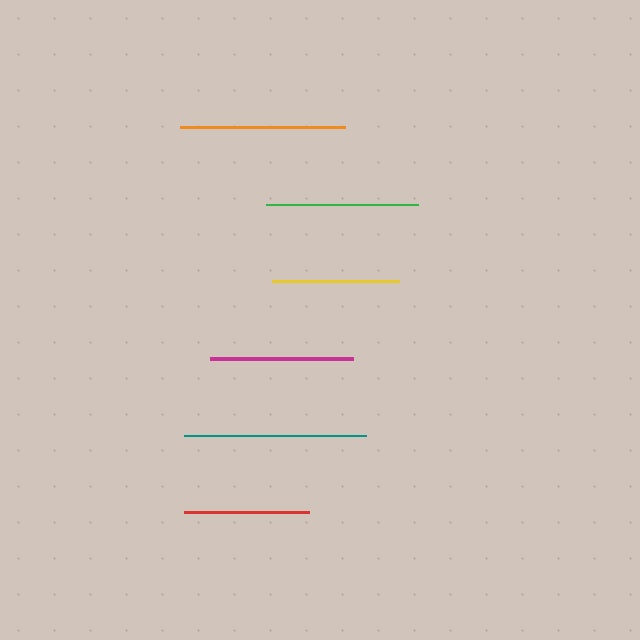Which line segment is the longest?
The teal line is the longest at approximately 183 pixels.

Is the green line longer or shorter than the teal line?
The teal line is longer than the green line.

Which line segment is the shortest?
The red line is the shortest at approximately 125 pixels.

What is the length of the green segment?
The green segment is approximately 152 pixels long.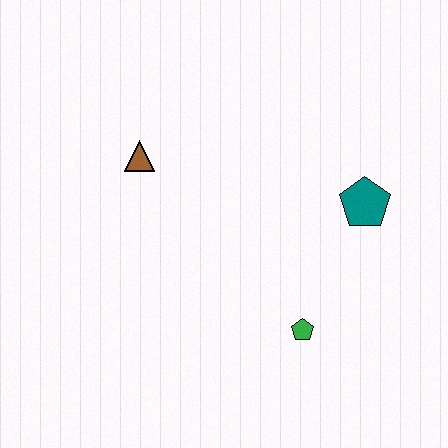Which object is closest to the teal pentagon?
The green pentagon is closest to the teal pentagon.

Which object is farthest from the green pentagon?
The brown triangle is farthest from the green pentagon.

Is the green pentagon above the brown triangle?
No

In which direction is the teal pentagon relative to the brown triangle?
The teal pentagon is to the right of the brown triangle.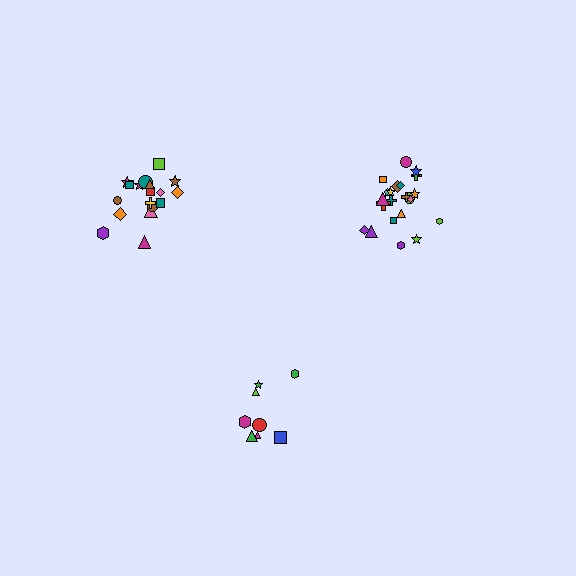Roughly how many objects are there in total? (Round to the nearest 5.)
Roughly 50 objects in total.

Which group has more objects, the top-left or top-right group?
The top-right group.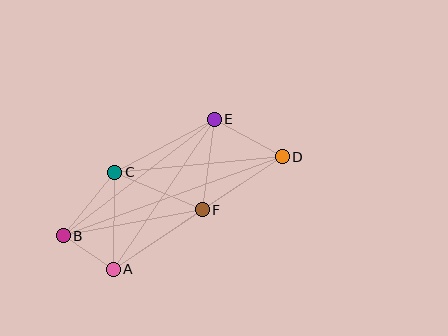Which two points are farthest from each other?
Points B and D are farthest from each other.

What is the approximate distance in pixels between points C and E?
The distance between C and E is approximately 113 pixels.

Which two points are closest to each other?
Points A and B are closest to each other.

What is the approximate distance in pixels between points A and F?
The distance between A and F is approximately 107 pixels.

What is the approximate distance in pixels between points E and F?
The distance between E and F is approximately 92 pixels.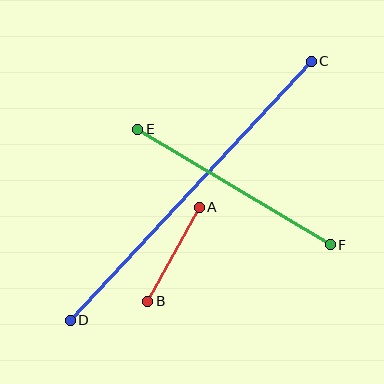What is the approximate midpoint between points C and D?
The midpoint is at approximately (191, 191) pixels.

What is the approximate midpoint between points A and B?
The midpoint is at approximately (174, 254) pixels.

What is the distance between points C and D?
The distance is approximately 354 pixels.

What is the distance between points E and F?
The distance is approximately 225 pixels.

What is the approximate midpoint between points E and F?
The midpoint is at approximately (234, 187) pixels.